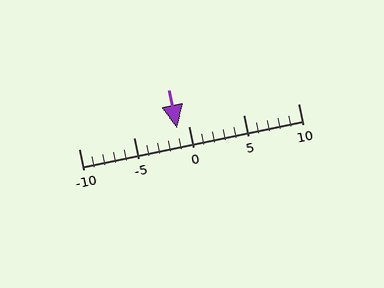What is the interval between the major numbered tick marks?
The major tick marks are spaced 5 units apart.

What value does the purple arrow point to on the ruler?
The purple arrow points to approximately -1.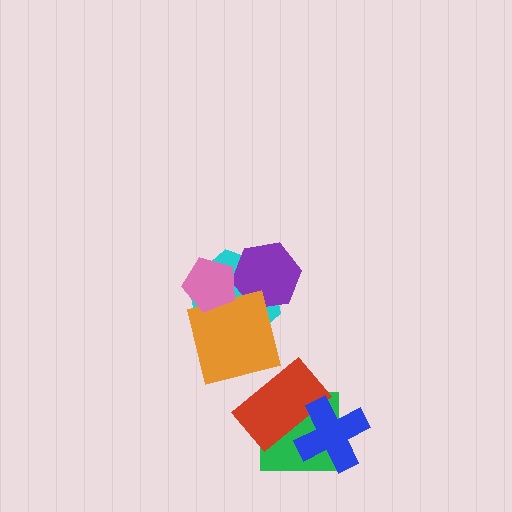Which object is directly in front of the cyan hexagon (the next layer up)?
The purple hexagon is directly in front of the cyan hexagon.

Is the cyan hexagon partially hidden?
Yes, it is partially covered by another shape.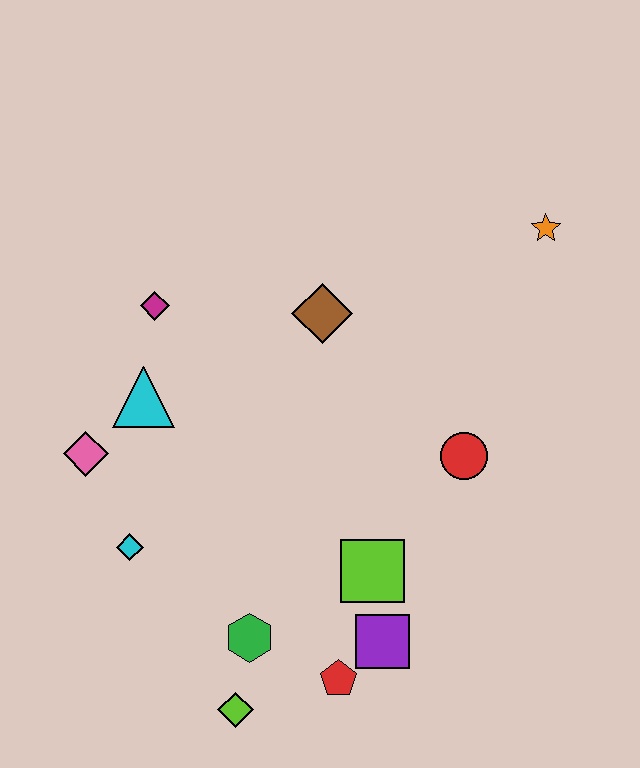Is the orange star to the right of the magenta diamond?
Yes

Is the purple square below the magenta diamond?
Yes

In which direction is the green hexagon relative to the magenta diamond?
The green hexagon is below the magenta diamond.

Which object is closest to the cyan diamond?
The pink diamond is closest to the cyan diamond.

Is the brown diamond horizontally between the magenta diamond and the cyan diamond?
No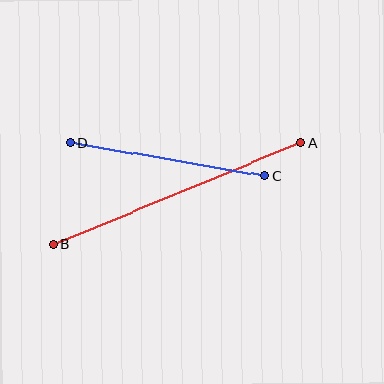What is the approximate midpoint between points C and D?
The midpoint is at approximately (167, 159) pixels.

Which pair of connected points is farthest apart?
Points A and B are farthest apart.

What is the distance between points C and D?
The distance is approximately 198 pixels.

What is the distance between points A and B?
The distance is approximately 267 pixels.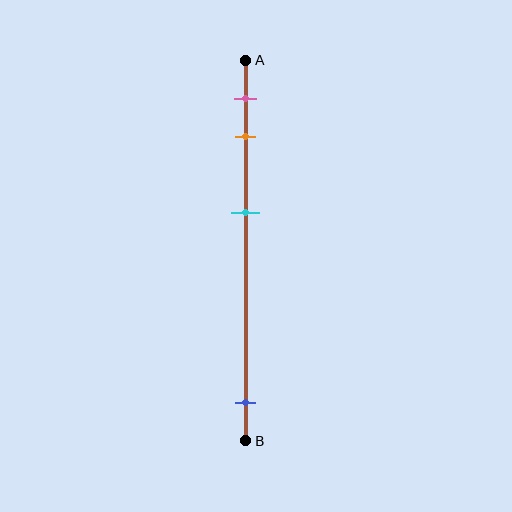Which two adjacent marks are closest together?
The pink and orange marks are the closest adjacent pair.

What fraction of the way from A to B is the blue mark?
The blue mark is approximately 90% (0.9) of the way from A to B.